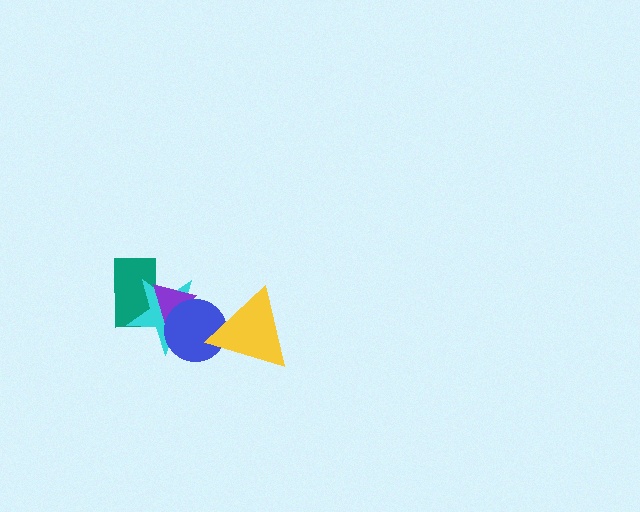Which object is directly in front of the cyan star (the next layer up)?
The purple triangle is directly in front of the cyan star.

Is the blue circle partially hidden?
Yes, it is partially covered by another shape.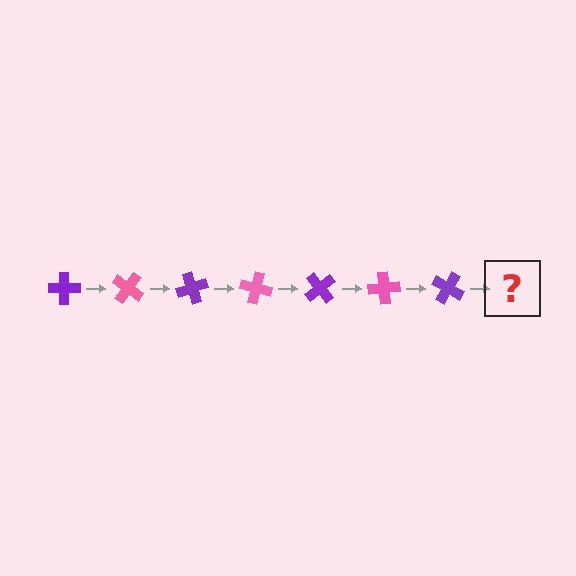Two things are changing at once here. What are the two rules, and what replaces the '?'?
The two rules are that it rotates 35 degrees each step and the color cycles through purple and pink. The '?' should be a pink cross, rotated 245 degrees from the start.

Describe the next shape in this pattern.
It should be a pink cross, rotated 245 degrees from the start.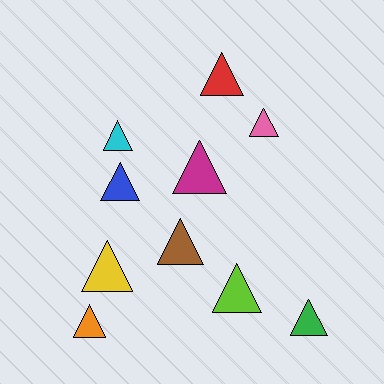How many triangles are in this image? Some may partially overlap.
There are 10 triangles.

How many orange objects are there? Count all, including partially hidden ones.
There is 1 orange object.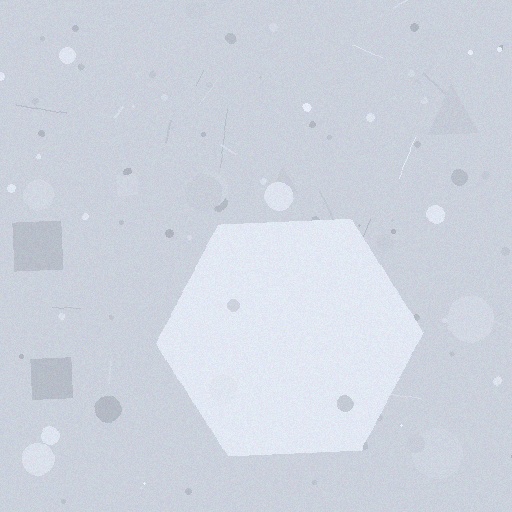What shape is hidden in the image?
A hexagon is hidden in the image.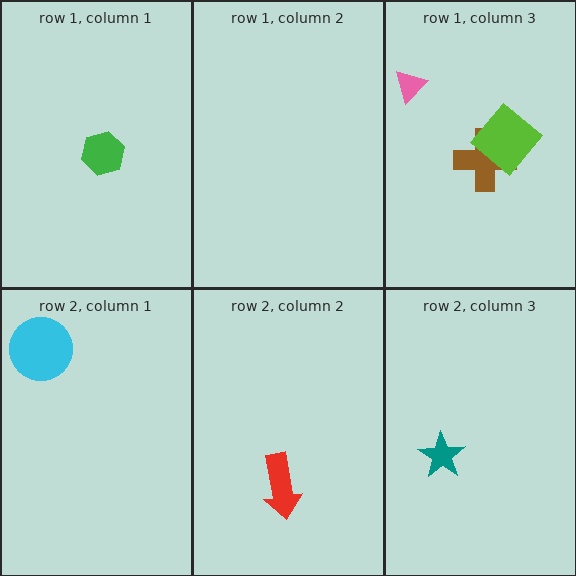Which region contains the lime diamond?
The row 1, column 3 region.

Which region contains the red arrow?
The row 2, column 2 region.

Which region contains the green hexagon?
The row 1, column 1 region.